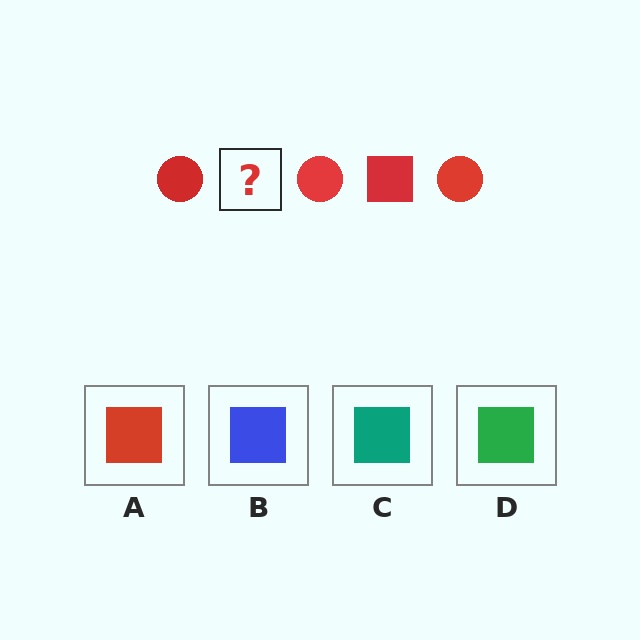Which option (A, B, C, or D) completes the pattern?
A.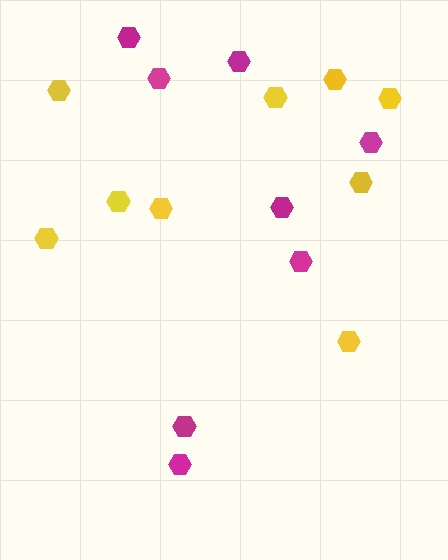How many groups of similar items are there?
There are 2 groups: one group of magenta hexagons (8) and one group of yellow hexagons (9).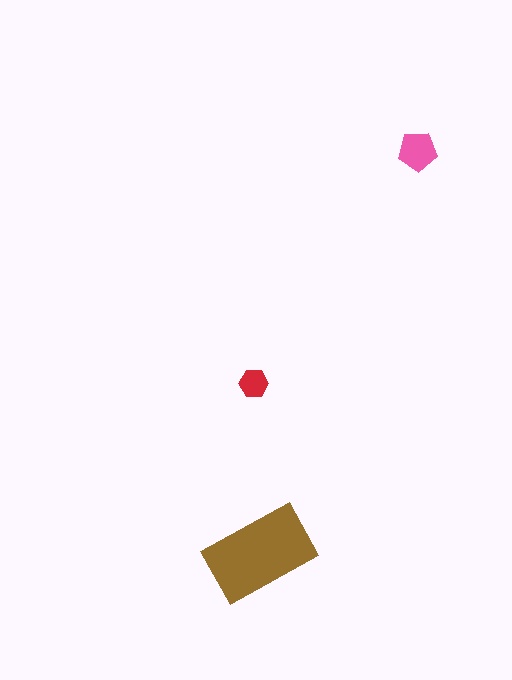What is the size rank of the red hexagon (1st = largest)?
3rd.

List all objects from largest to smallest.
The brown rectangle, the pink pentagon, the red hexagon.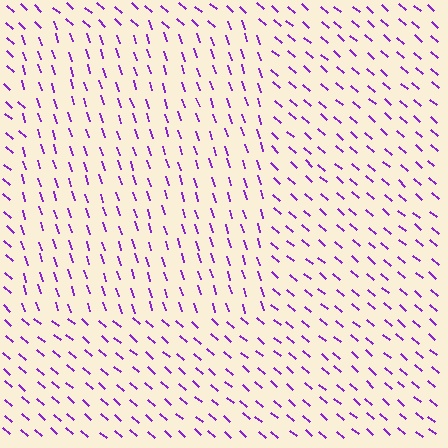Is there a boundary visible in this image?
Yes, there is a texture boundary formed by a change in line orientation.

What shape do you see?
I see a rectangle.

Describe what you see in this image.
The image is filled with small purple line segments. A rectangle region in the image has lines oriented differently from the surrounding lines, creating a visible texture boundary.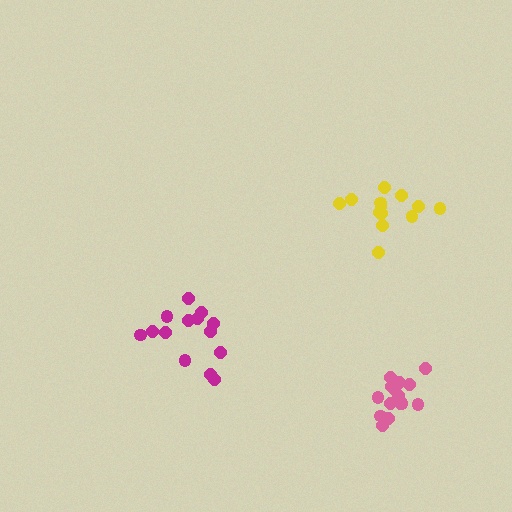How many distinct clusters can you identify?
There are 3 distinct clusters.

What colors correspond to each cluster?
The clusters are colored: pink, magenta, yellow.